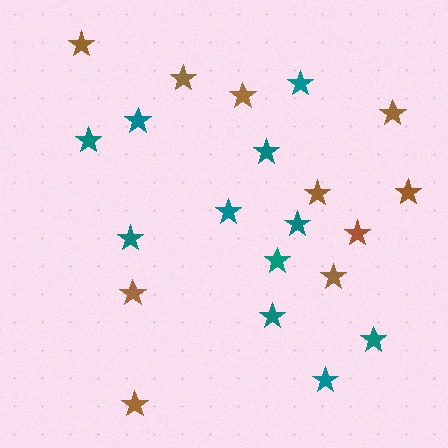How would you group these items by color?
There are 2 groups: one group of brown stars (10) and one group of teal stars (11).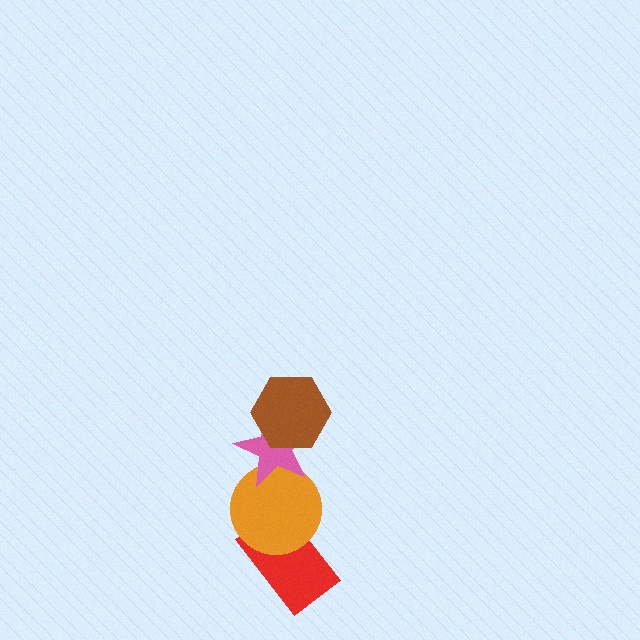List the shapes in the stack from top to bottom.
From top to bottom: the brown hexagon, the pink star, the orange circle, the red rectangle.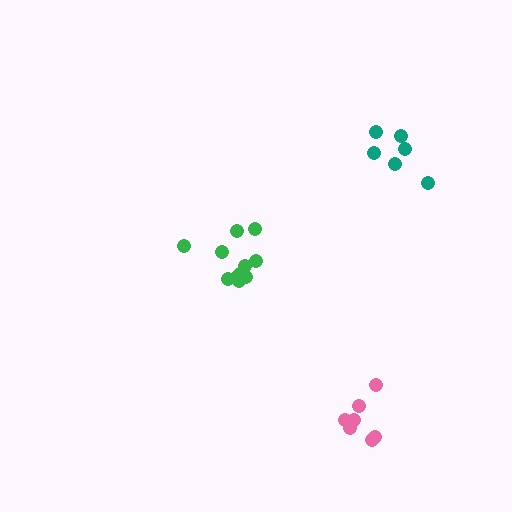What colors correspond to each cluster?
The clusters are colored: pink, teal, green.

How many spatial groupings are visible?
There are 3 spatial groupings.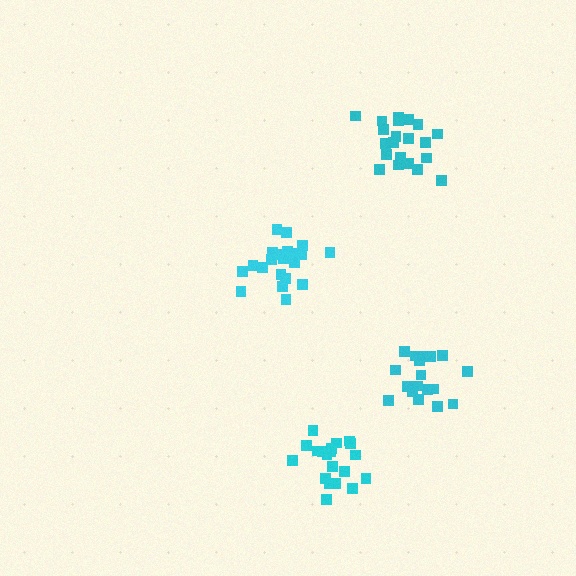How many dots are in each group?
Group 1: 21 dots, Group 2: 21 dots, Group 3: 21 dots, Group 4: 18 dots (81 total).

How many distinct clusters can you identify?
There are 4 distinct clusters.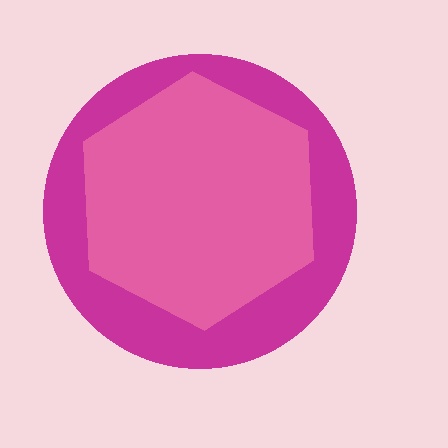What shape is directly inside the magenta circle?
The pink hexagon.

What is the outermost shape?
The magenta circle.